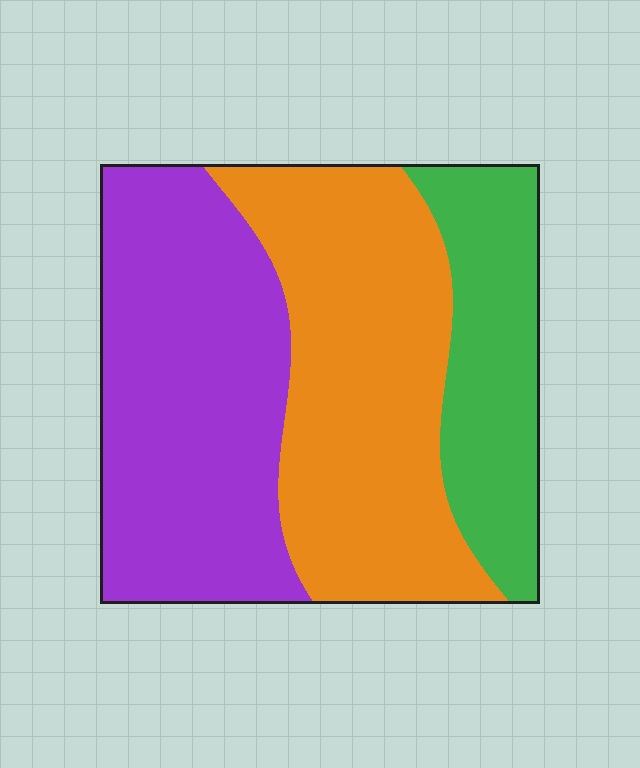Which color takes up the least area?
Green, at roughly 20%.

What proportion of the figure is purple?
Purple covers about 40% of the figure.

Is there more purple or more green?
Purple.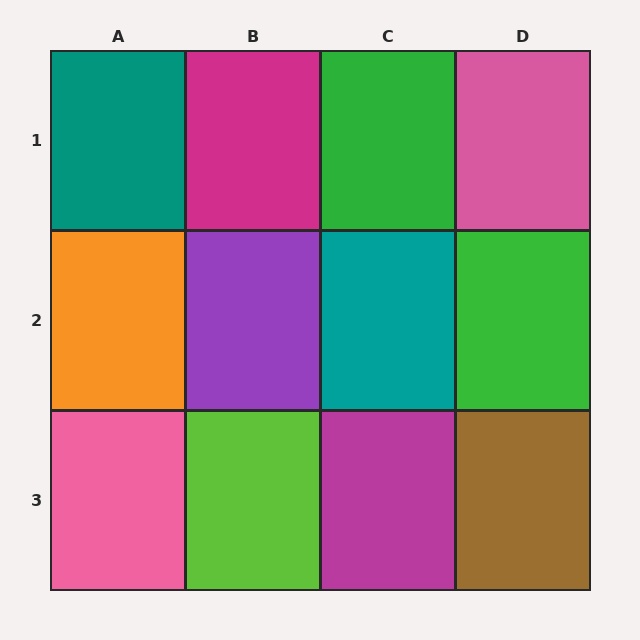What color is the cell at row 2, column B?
Purple.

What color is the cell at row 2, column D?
Green.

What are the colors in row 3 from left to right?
Pink, lime, magenta, brown.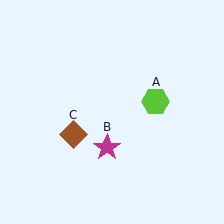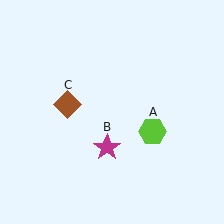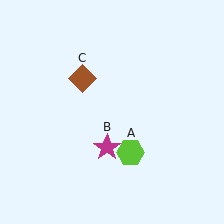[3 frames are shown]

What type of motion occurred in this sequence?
The lime hexagon (object A), brown diamond (object C) rotated clockwise around the center of the scene.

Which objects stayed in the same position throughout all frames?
Magenta star (object B) remained stationary.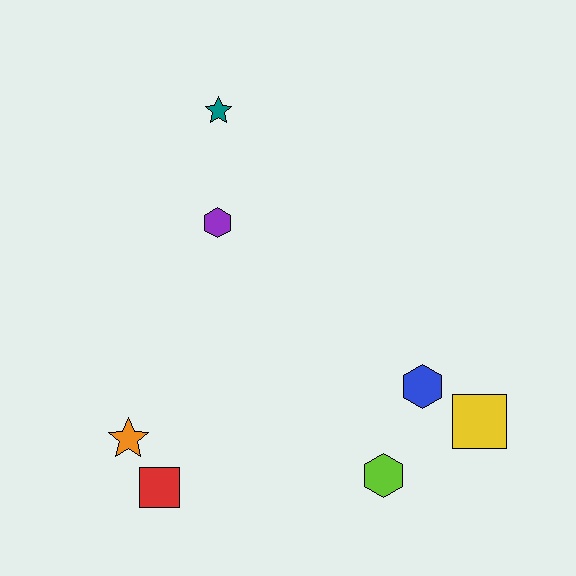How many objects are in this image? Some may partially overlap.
There are 7 objects.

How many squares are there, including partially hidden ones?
There are 2 squares.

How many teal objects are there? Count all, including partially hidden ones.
There is 1 teal object.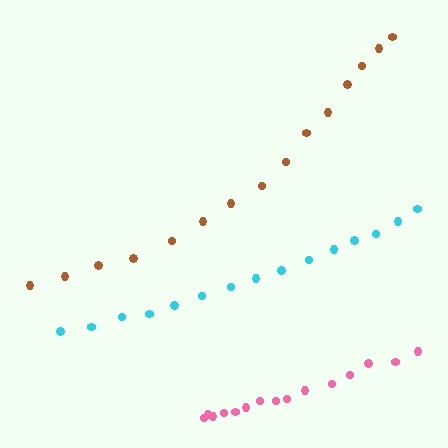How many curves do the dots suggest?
There are 3 distinct paths.